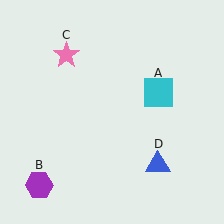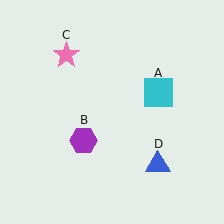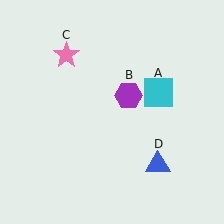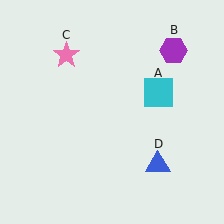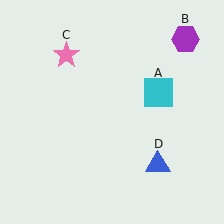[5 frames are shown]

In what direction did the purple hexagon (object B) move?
The purple hexagon (object B) moved up and to the right.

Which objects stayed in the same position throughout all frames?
Cyan square (object A) and pink star (object C) and blue triangle (object D) remained stationary.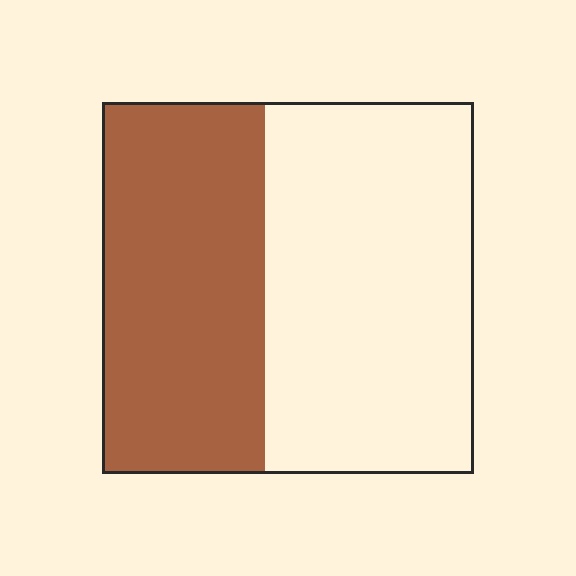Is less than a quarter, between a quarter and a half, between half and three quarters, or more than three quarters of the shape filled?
Between a quarter and a half.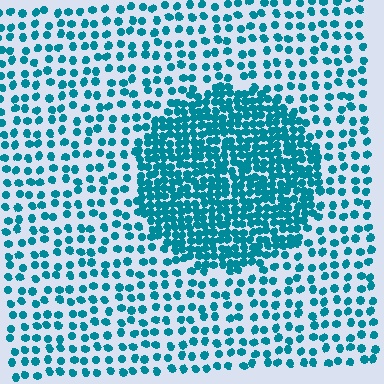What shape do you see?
I see a circle.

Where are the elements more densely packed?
The elements are more densely packed inside the circle boundary.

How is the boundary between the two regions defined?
The boundary is defined by a change in element density (approximately 2.5x ratio). All elements are the same color, size, and shape.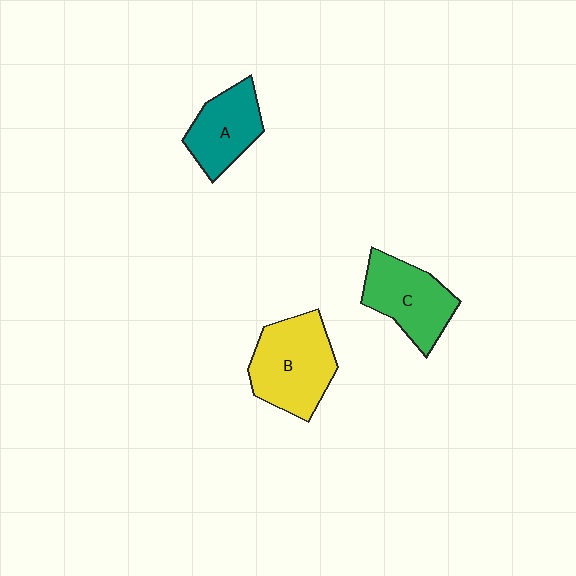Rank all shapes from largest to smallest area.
From largest to smallest: B (yellow), C (green), A (teal).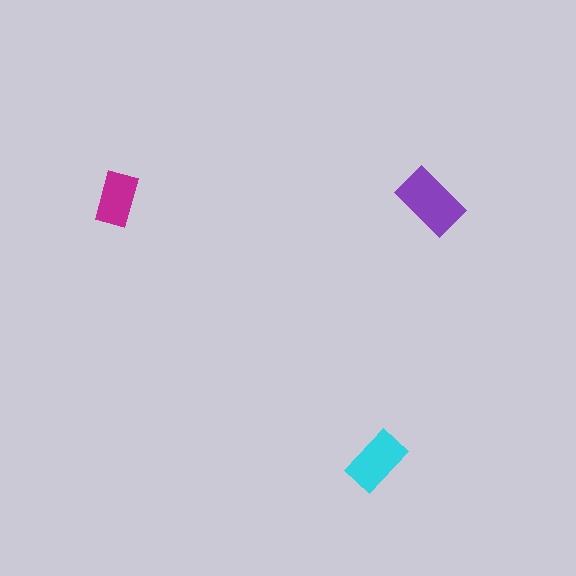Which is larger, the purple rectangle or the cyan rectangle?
The purple one.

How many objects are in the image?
There are 3 objects in the image.